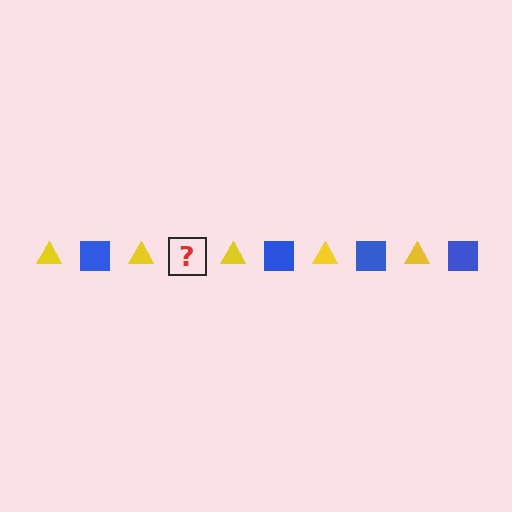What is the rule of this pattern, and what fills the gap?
The rule is that the pattern alternates between yellow triangle and blue square. The gap should be filled with a blue square.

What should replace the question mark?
The question mark should be replaced with a blue square.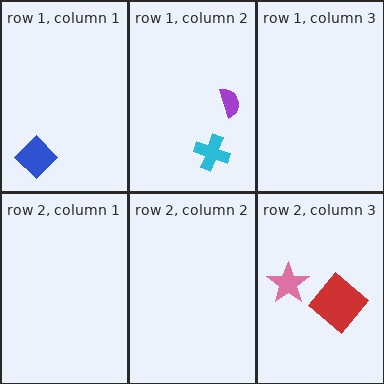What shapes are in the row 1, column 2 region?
The cyan cross, the purple semicircle.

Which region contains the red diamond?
The row 2, column 3 region.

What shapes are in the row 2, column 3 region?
The red diamond, the pink star.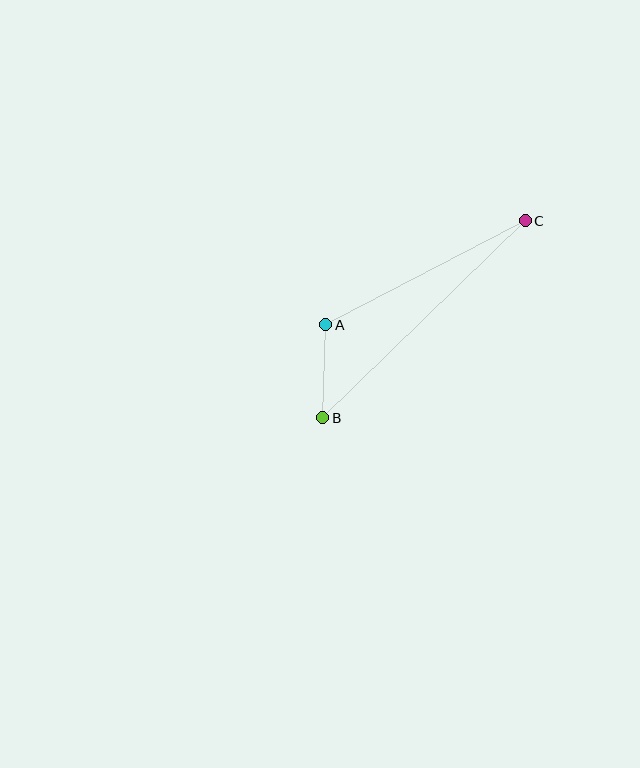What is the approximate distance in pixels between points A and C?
The distance between A and C is approximately 225 pixels.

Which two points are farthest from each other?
Points B and C are farthest from each other.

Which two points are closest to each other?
Points A and B are closest to each other.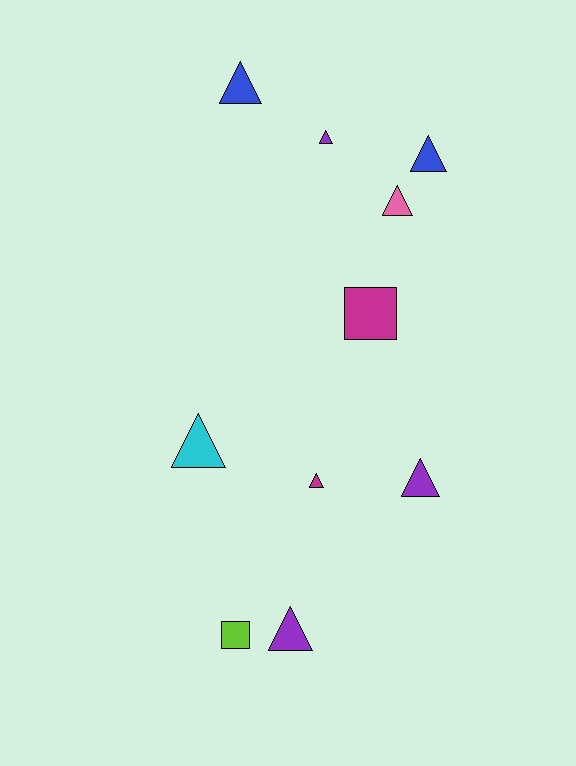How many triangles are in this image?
There are 8 triangles.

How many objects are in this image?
There are 10 objects.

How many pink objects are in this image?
There is 1 pink object.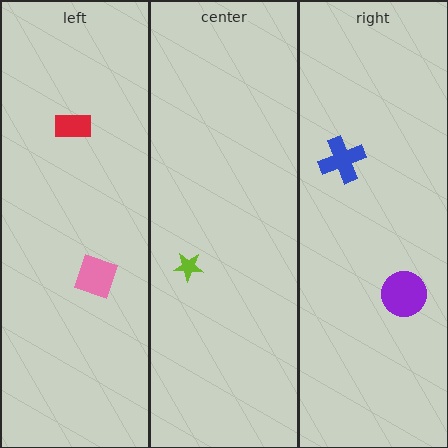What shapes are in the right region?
The blue cross, the purple circle.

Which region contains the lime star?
The center region.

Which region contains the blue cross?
The right region.